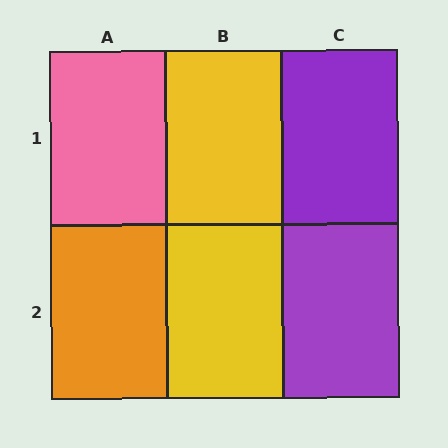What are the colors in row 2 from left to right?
Orange, yellow, purple.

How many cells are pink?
1 cell is pink.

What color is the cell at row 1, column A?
Pink.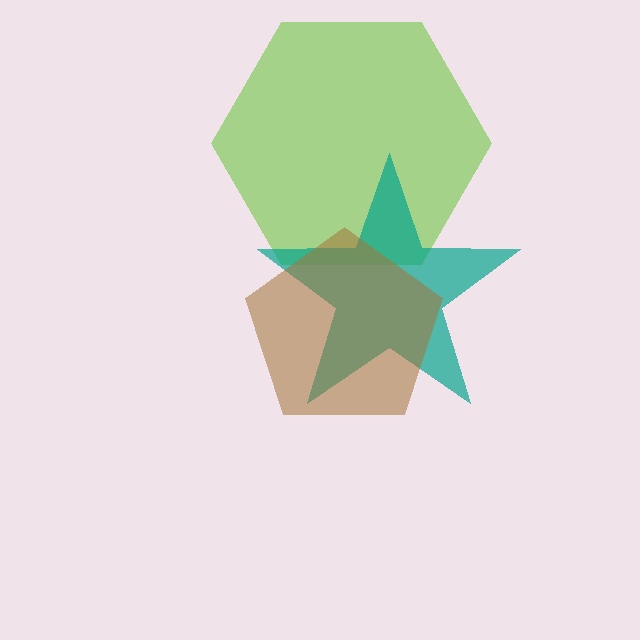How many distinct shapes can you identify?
There are 3 distinct shapes: a lime hexagon, a teal star, a brown pentagon.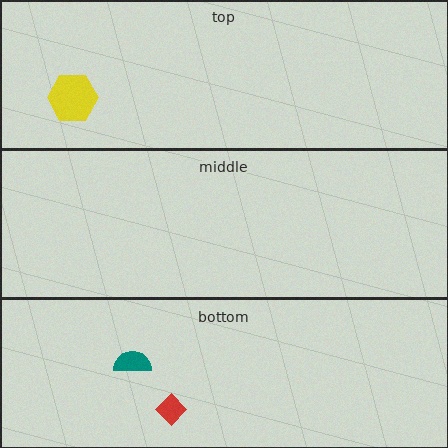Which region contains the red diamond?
The bottom region.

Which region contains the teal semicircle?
The bottom region.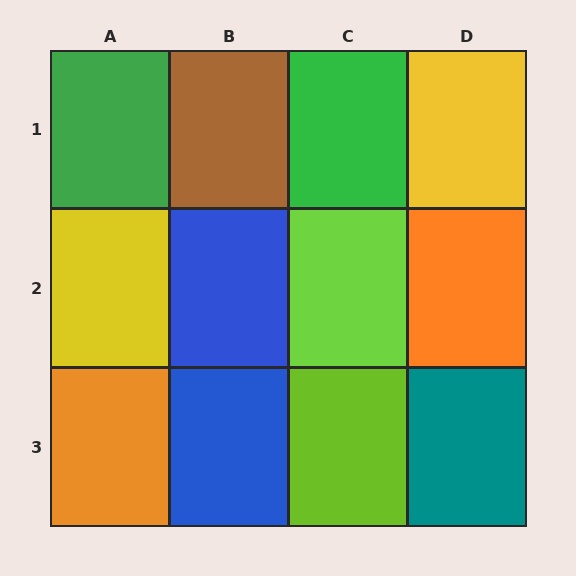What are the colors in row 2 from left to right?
Yellow, blue, lime, orange.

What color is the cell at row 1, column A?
Green.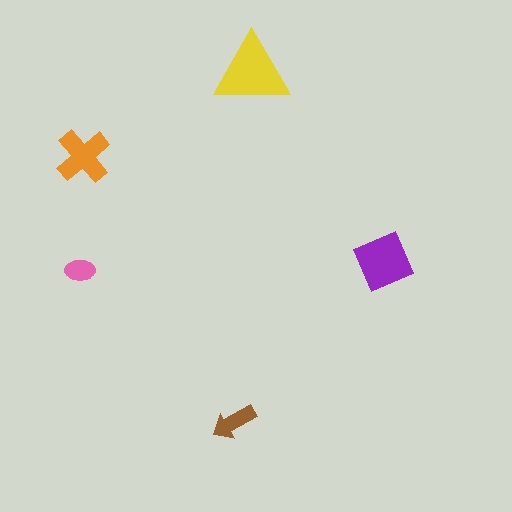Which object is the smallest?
The pink ellipse.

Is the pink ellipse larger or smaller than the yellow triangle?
Smaller.